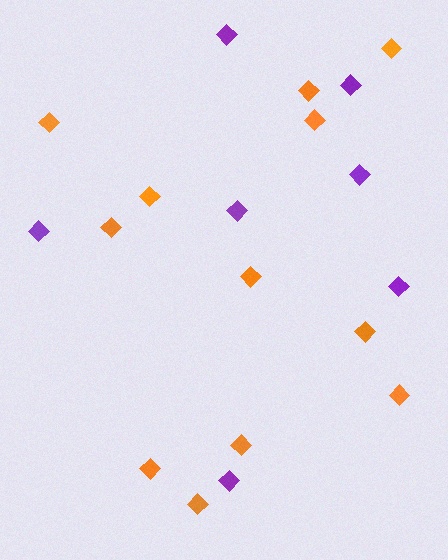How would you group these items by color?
There are 2 groups: one group of orange diamonds (12) and one group of purple diamonds (7).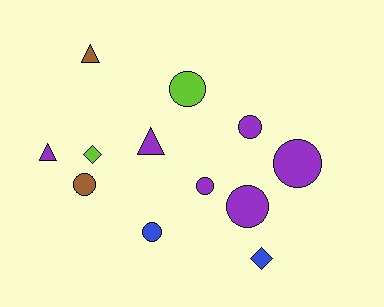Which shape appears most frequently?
Circle, with 7 objects.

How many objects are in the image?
There are 12 objects.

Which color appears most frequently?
Purple, with 6 objects.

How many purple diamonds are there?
There are no purple diamonds.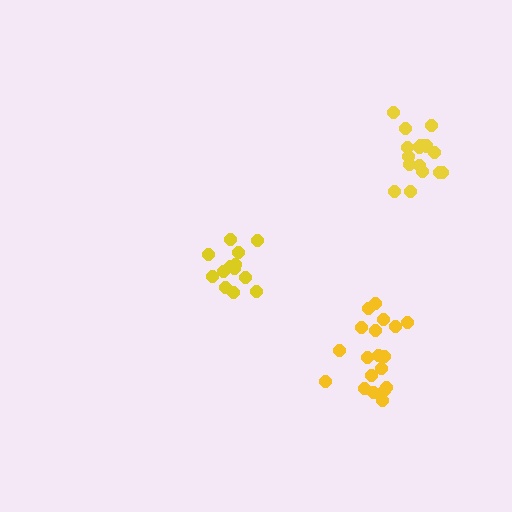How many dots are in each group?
Group 1: 13 dots, Group 2: 16 dots, Group 3: 19 dots (48 total).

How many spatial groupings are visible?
There are 3 spatial groupings.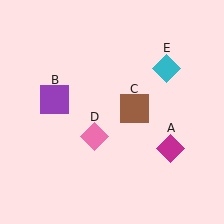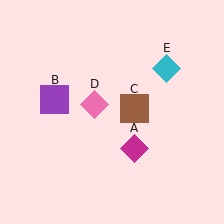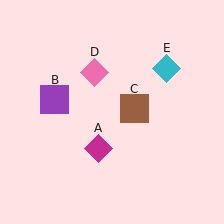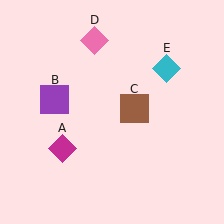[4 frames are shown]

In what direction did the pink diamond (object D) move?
The pink diamond (object D) moved up.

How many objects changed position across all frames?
2 objects changed position: magenta diamond (object A), pink diamond (object D).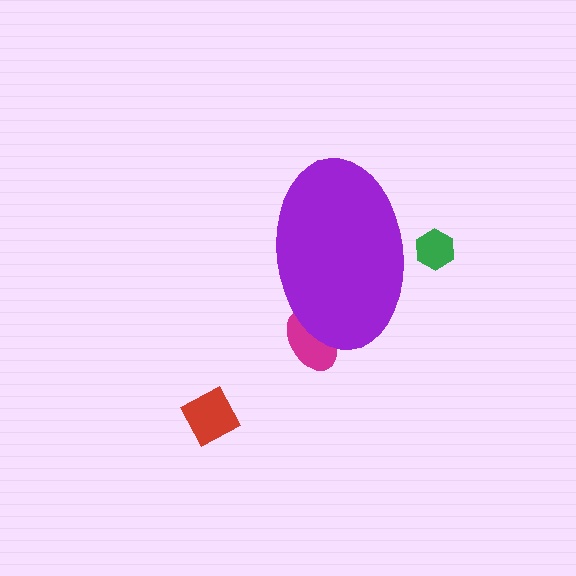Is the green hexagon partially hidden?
Yes, the green hexagon is partially hidden behind the purple ellipse.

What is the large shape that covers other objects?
A purple ellipse.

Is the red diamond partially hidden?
No, the red diamond is fully visible.